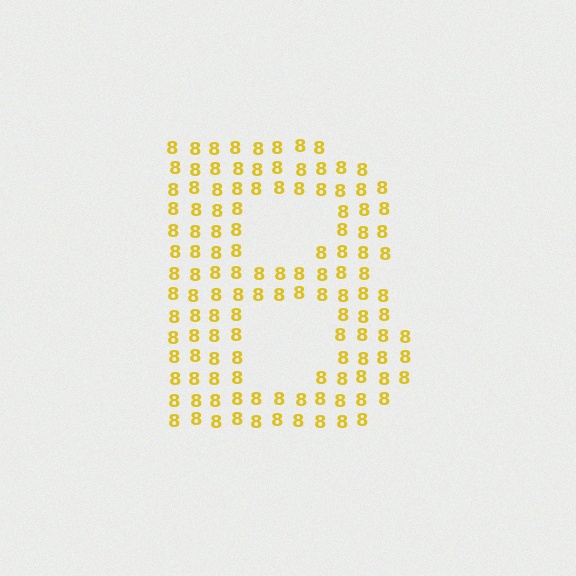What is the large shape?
The large shape is the letter B.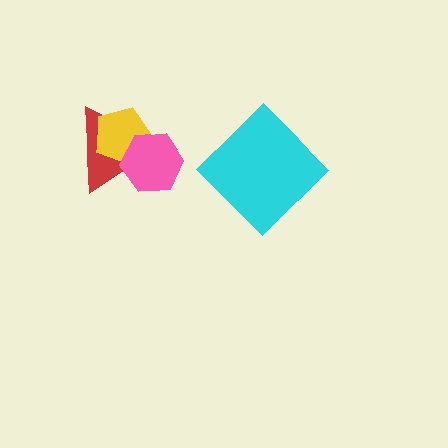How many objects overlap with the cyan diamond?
0 objects overlap with the cyan diamond.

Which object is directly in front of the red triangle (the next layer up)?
The yellow pentagon is directly in front of the red triangle.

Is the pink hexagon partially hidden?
No, no other shape covers it.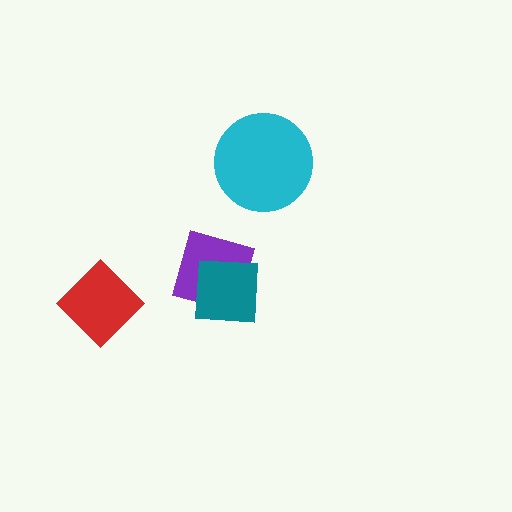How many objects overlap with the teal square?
1 object overlaps with the teal square.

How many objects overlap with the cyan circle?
0 objects overlap with the cyan circle.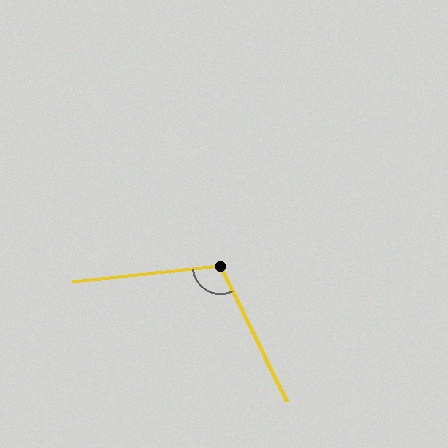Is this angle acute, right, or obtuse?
It is obtuse.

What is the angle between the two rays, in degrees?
Approximately 110 degrees.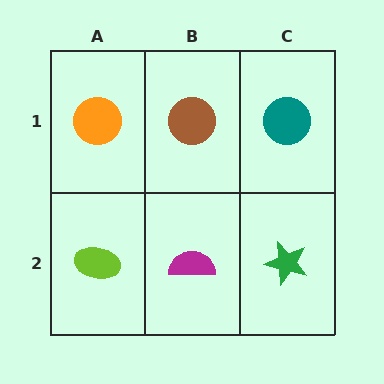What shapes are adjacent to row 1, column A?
A lime ellipse (row 2, column A), a brown circle (row 1, column B).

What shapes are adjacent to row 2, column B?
A brown circle (row 1, column B), a lime ellipse (row 2, column A), a green star (row 2, column C).